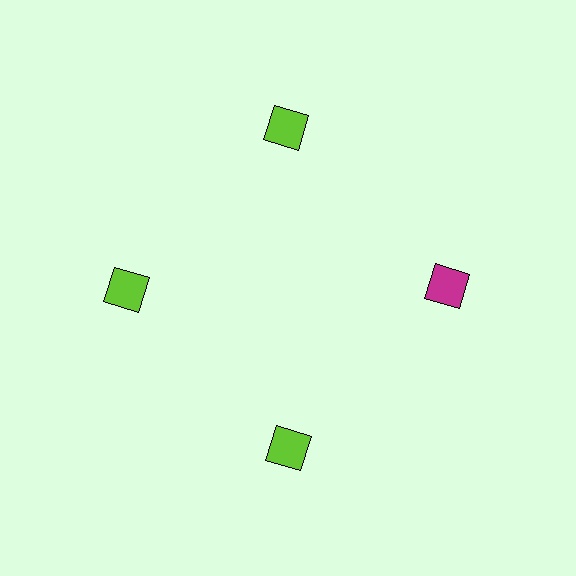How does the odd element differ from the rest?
It has a different color: magenta instead of lime.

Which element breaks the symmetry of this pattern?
The magenta square at roughly the 3 o'clock position breaks the symmetry. All other shapes are lime squares.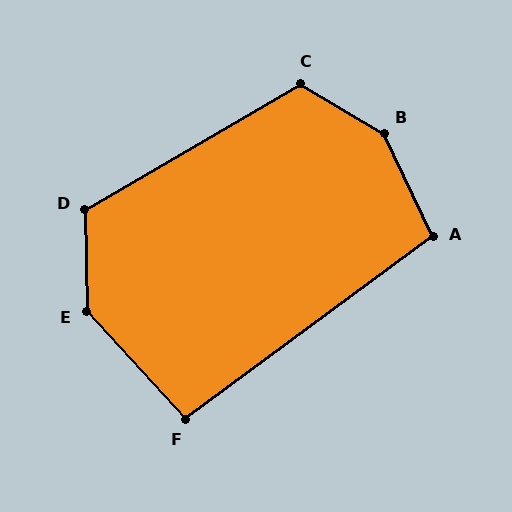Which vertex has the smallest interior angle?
F, at approximately 96 degrees.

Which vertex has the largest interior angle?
B, at approximately 145 degrees.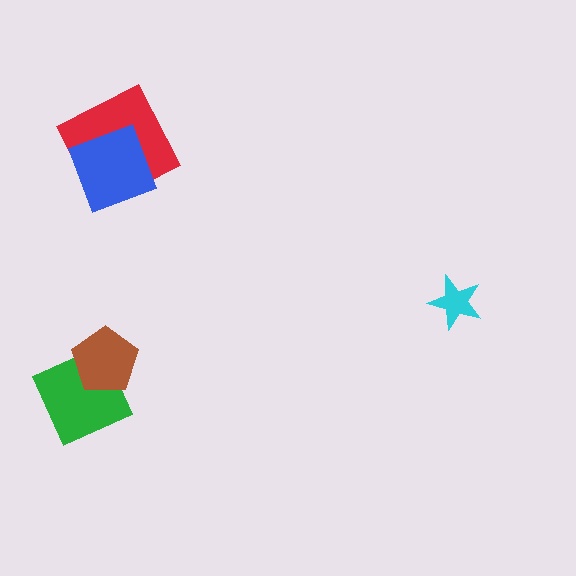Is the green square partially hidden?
Yes, it is partially covered by another shape.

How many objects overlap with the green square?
1 object overlaps with the green square.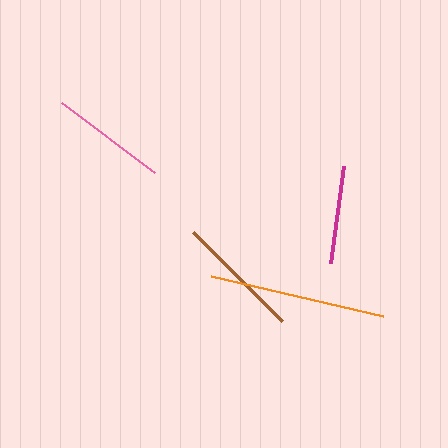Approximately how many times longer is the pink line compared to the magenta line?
The pink line is approximately 1.2 times the length of the magenta line.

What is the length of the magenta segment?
The magenta segment is approximately 98 pixels long.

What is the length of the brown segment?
The brown segment is approximately 126 pixels long.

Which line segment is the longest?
The orange line is the longest at approximately 176 pixels.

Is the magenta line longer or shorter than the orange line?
The orange line is longer than the magenta line.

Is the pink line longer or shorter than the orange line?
The orange line is longer than the pink line.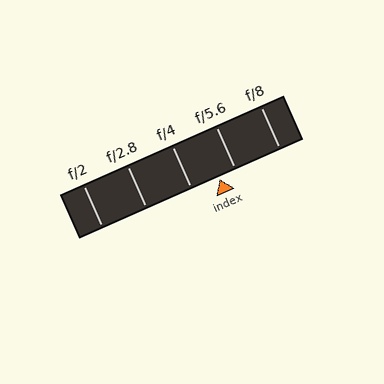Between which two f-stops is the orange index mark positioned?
The index mark is between f/4 and f/5.6.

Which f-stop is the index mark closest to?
The index mark is closest to f/5.6.